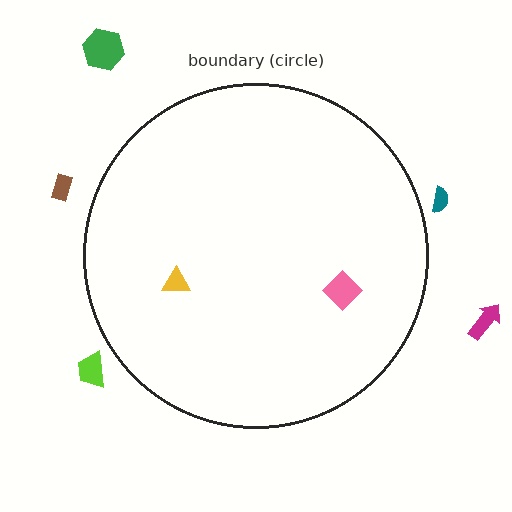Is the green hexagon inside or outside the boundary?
Outside.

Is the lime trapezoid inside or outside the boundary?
Outside.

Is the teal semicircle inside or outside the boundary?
Outside.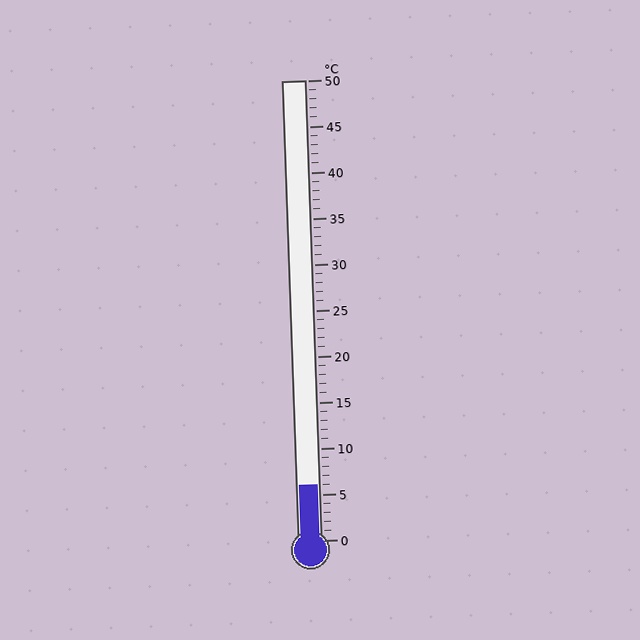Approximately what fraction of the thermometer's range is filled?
The thermometer is filled to approximately 10% of its range.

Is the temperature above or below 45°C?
The temperature is below 45°C.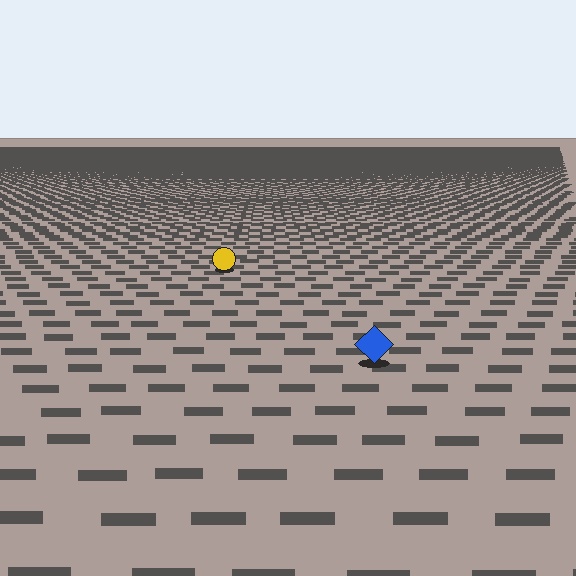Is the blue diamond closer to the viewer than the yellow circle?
Yes. The blue diamond is closer — you can tell from the texture gradient: the ground texture is coarser near it.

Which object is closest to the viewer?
The blue diamond is closest. The texture marks near it are larger and more spread out.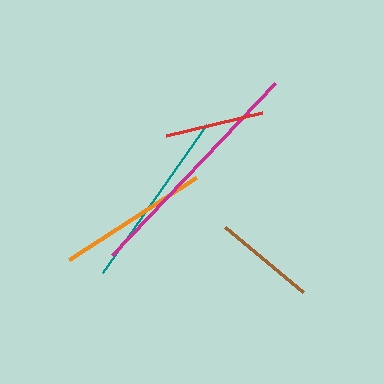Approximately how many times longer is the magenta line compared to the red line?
The magenta line is approximately 2.4 times the length of the red line.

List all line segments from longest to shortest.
From longest to shortest: magenta, teal, orange, brown, red.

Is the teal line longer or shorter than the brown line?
The teal line is longer than the brown line.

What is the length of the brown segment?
The brown segment is approximately 101 pixels long.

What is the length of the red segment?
The red segment is approximately 99 pixels long.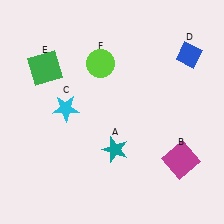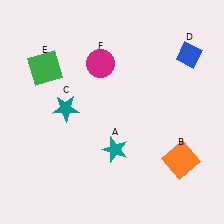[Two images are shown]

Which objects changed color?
B changed from magenta to orange. C changed from cyan to teal. F changed from lime to magenta.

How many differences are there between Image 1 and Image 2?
There are 3 differences between the two images.